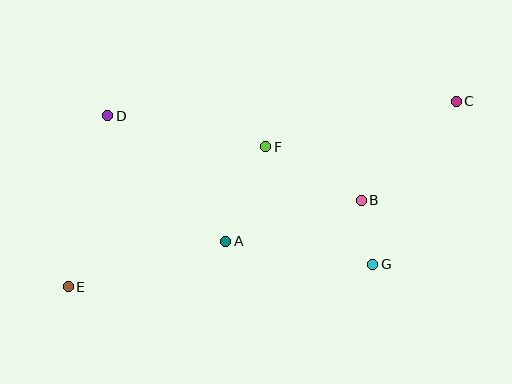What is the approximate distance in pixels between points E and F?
The distance between E and F is approximately 242 pixels.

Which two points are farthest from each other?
Points C and E are farthest from each other.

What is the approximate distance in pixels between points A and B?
The distance between A and B is approximately 142 pixels.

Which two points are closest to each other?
Points B and G are closest to each other.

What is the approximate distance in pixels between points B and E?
The distance between B and E is approximately 305 pixels.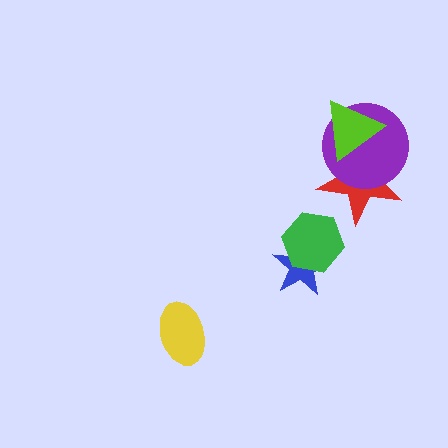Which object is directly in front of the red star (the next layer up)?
The purple circle is directly in front of the red star.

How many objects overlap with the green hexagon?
1 object overlaps with the green hexagon.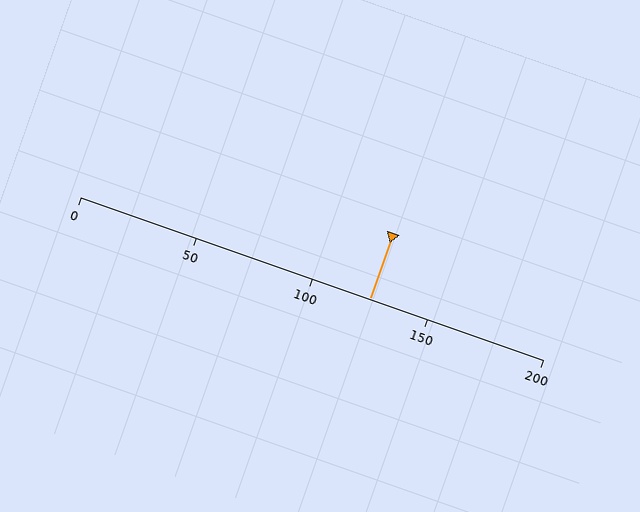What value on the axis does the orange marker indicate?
The marker indicates approximately 125.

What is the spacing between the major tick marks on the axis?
The major ticks are spaced 50 apart.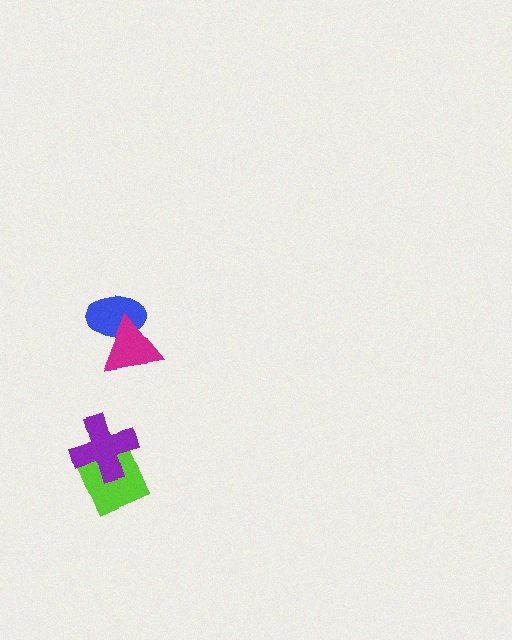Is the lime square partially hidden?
Yes, it is partially covered by another shape.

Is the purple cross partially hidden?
No, no other shape covers it.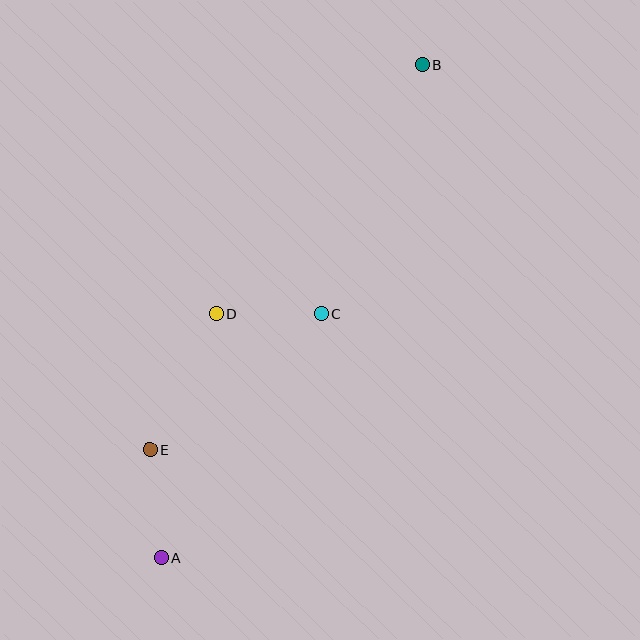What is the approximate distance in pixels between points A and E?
The distance between A and E is approximately 109 pixels.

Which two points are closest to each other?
Points C and D are closest to each other.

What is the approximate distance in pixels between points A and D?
The distance between A and D is approximately 250 pixels.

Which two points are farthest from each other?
Points A and B are farthest from each other.